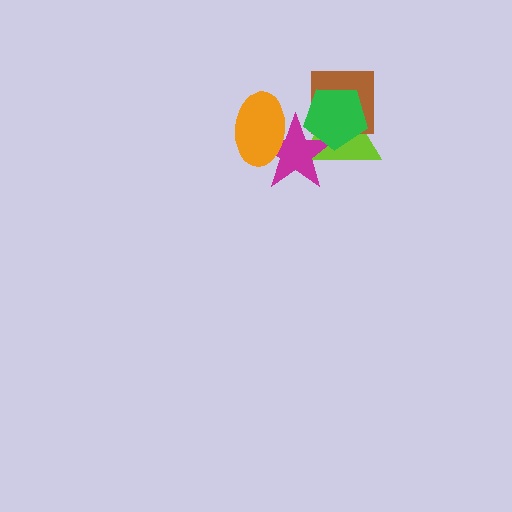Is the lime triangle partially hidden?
Yes, it is partially covered by another shape.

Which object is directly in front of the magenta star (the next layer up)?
The orange ellipse is directly in front of the magenta star.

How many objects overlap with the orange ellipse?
1 object overlaps with the orange ellipse.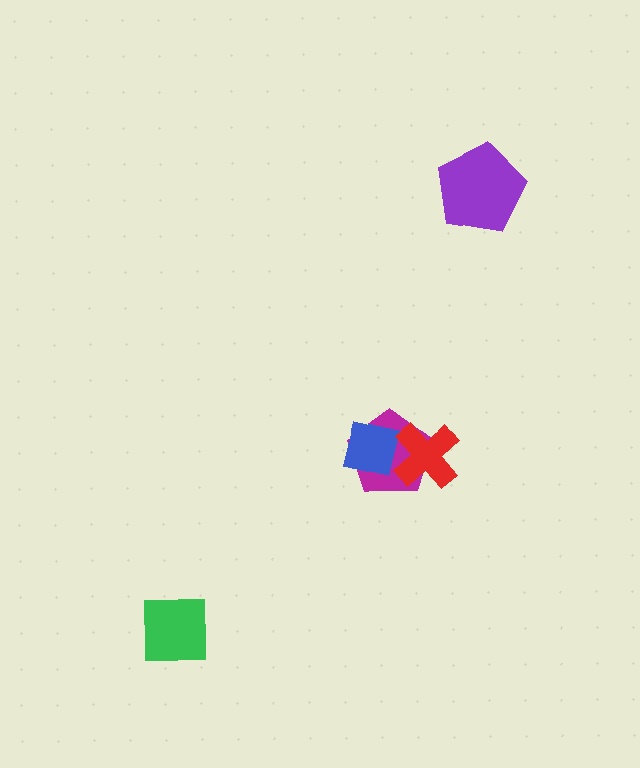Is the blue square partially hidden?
Yes, it is partially covered by another shape.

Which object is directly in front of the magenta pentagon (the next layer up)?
The blue square is directly in front of the magenta pentagon.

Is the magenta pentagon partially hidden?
Yes, it is partially covered by another shape.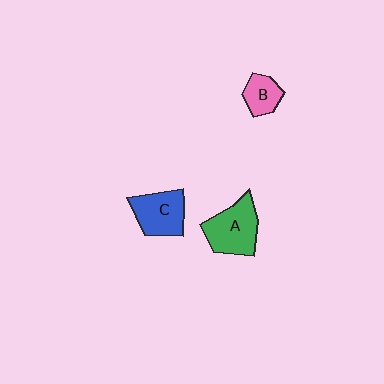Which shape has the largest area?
Shape A (green).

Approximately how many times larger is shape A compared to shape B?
Approximately 1.9 times.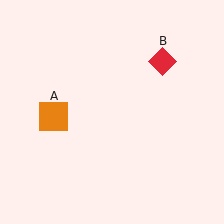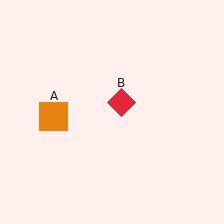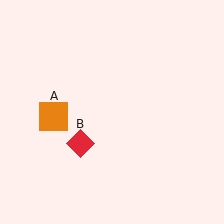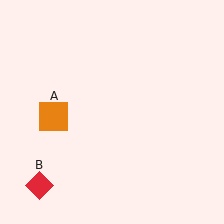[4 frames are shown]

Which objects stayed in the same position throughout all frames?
Orange square (object A) remained stationary.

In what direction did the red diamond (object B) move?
The red diamond (object B) moved down and to the left.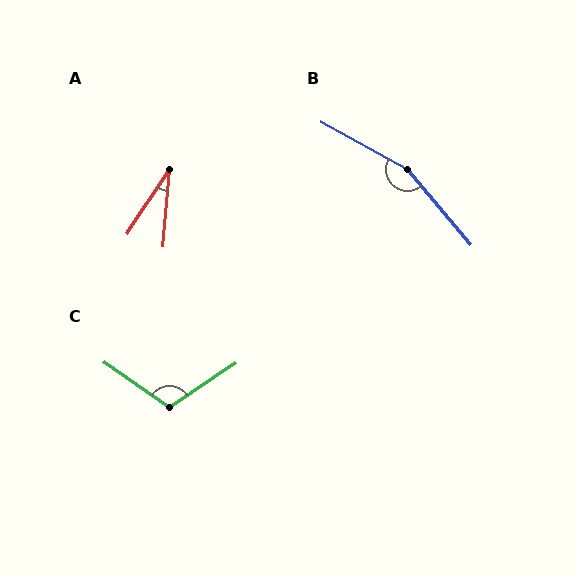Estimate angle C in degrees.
Approximately 111 degrees.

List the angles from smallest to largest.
A (28°), C (111°), B (159°).